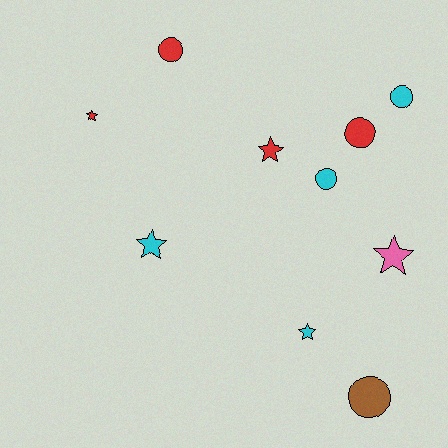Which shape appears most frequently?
Circle, with 5 objects.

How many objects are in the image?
There are 10 objects.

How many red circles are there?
There are 2 red circles.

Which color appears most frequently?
Cyan, with 4 objects.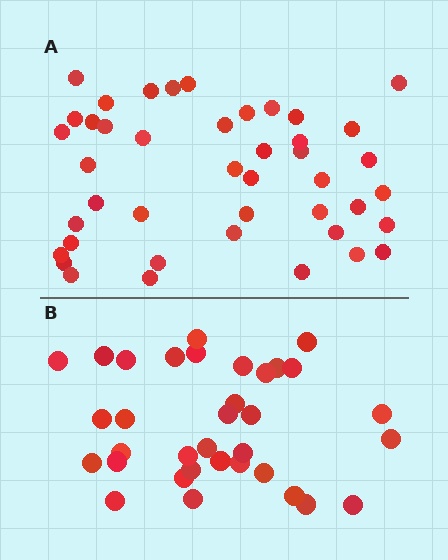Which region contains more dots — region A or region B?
Region A (the top region) has more dots.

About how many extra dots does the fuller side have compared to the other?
Region A has roughly 8 or so more dots than region B.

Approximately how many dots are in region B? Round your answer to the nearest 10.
About 30 dots. (The exact count is 34, which rounds to 30.)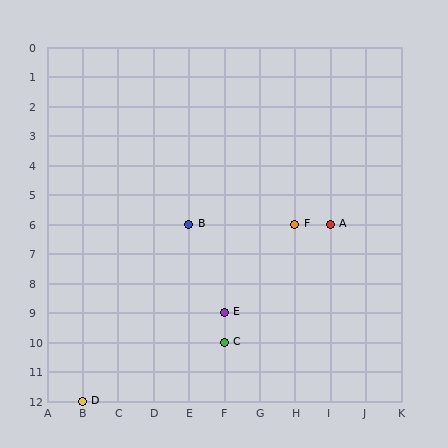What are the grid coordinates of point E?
Point E is at grid coordinates (F, 9).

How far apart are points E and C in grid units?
Points E and C are 1 row apart.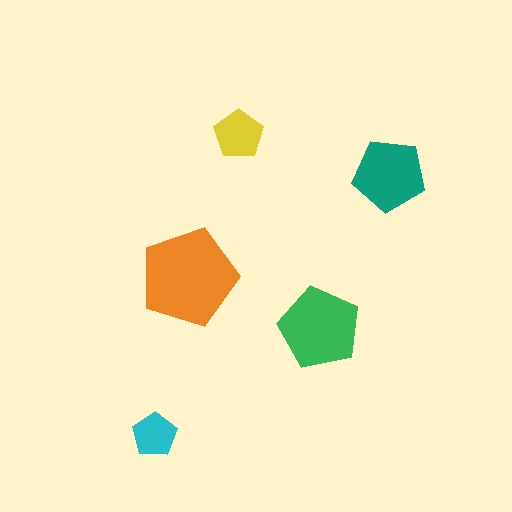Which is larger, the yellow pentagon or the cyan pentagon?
The yellow one.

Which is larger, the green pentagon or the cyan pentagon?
The green one.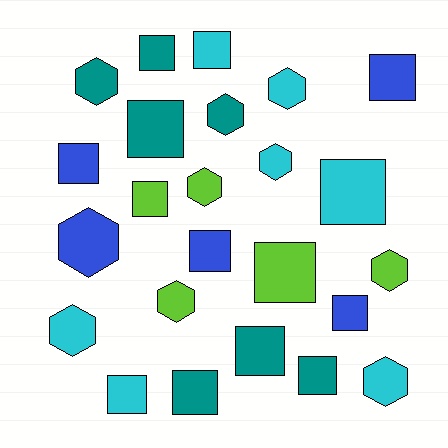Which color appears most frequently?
Teal, with 7 objects.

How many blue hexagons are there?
There is 1 blue hexagon.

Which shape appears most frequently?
Square, with 14 objects.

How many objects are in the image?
There are 24 objects.